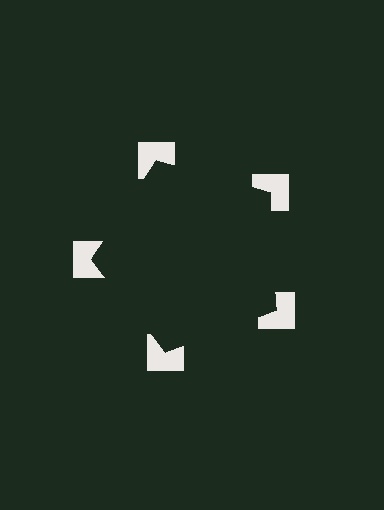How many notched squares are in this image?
There are 5 — one at each vertex of the illusory pentagon.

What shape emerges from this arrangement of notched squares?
An illusory pentagon — its edges are inferred from the aligned wedge cuts in the notched squares, not physically drawn.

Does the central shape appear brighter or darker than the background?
It typically appears slightly darker than the background, even though no actual brightness change is drawn.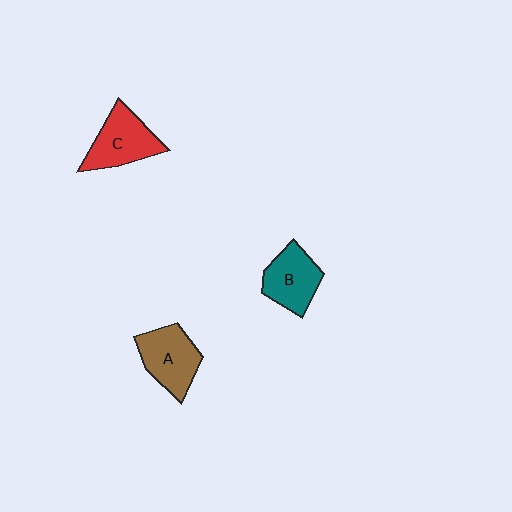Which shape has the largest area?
Shape C (red).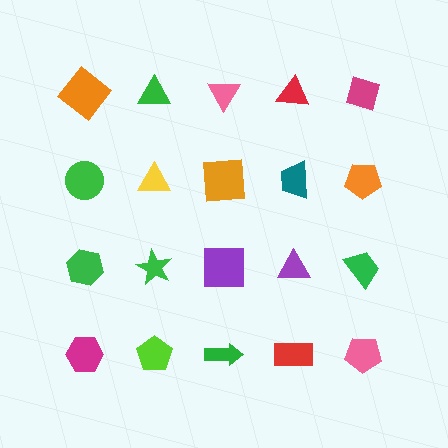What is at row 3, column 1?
A green hexagon.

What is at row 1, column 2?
A green triangle.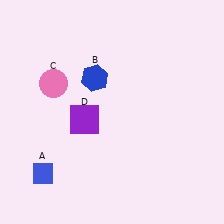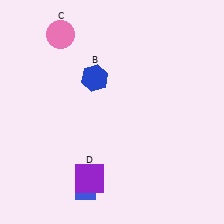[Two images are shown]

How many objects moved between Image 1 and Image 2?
3 objects moved between the two images.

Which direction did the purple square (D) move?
The purple square (D) moved down.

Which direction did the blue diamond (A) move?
The blue diamond (A) moved right.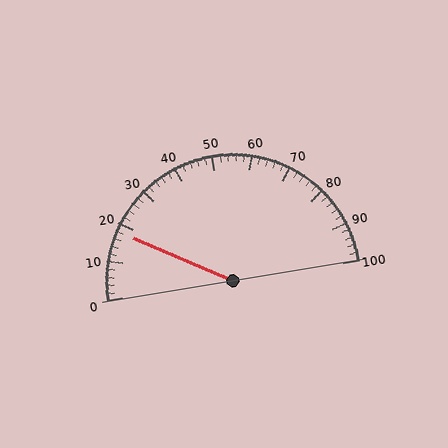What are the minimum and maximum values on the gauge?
The gauge ranges from 0 to 100.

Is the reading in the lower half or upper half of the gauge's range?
The reading is in the lower half of the range (0 to 100).